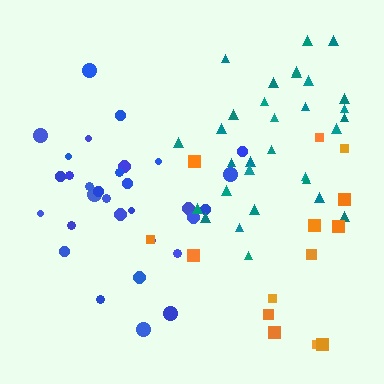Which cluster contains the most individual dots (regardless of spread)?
Blue (31).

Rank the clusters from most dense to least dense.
blue, teal, orange.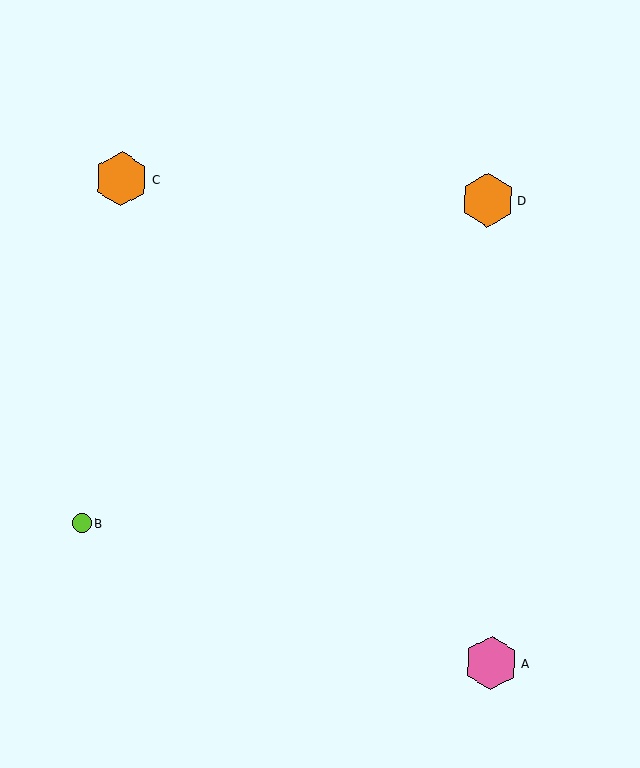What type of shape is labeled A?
Shape A is a pink hexagon.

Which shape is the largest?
The orange hexagon (labeled C) is the largest.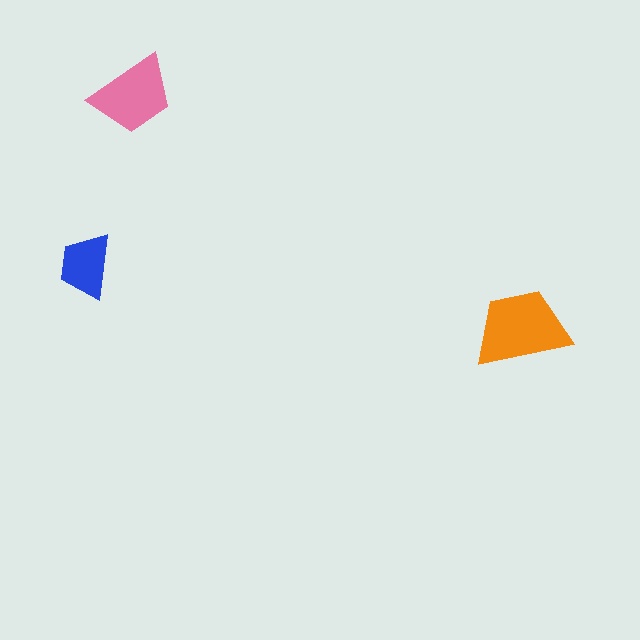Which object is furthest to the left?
The blue trapezoid is leftmost.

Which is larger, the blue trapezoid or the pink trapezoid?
The pink one.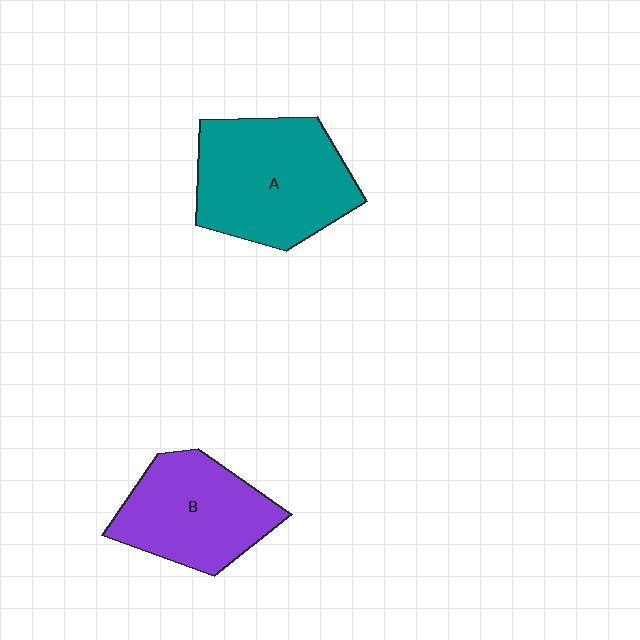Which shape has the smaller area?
Shape B (purple).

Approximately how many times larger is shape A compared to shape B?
Approximately 1.3 times.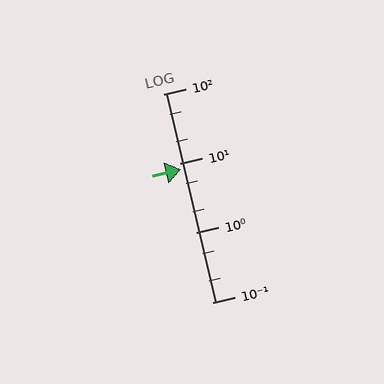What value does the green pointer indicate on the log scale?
The pointer indicates approximately 8.2.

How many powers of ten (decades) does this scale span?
The scale spans 3 decades, from 0.1 to 100.